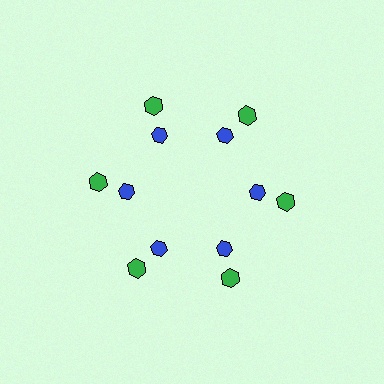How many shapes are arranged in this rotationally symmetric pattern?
There are 12 shapes, arranged in 6 groups of 2.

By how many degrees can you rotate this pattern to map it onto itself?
The pattern maps onto itself every 60 degrees of rotation.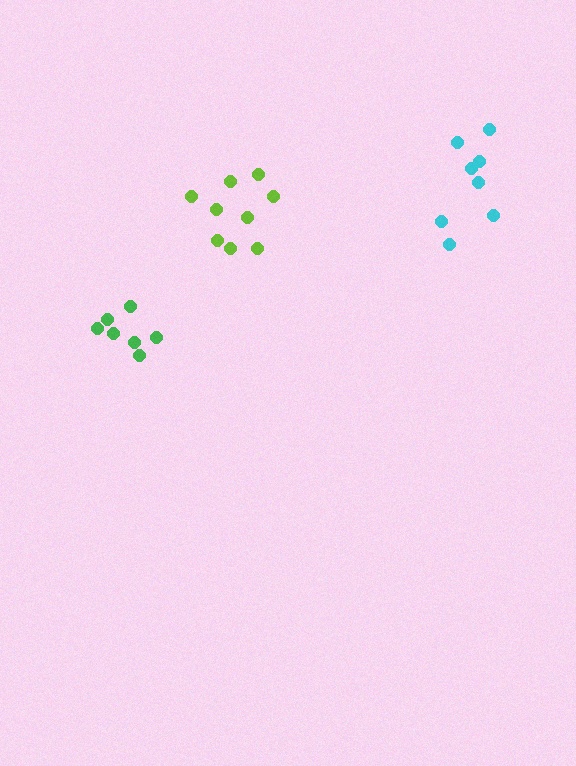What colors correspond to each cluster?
The clusters are colored: lime, cyan, green.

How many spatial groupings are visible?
There are 3 spatial groupings.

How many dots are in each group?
Group 1: 9 dots, Group 2: 8 dots, Group 3: 7 dots (24 total).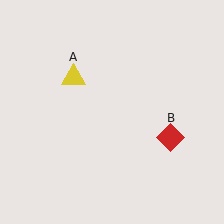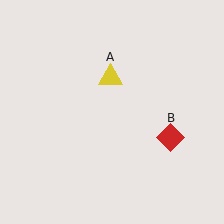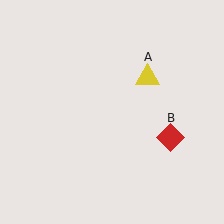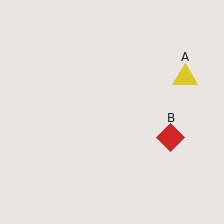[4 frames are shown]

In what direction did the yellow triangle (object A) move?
The yellow triangle (object A) moved right.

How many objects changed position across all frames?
1 object changed position: yellow triangle (object A).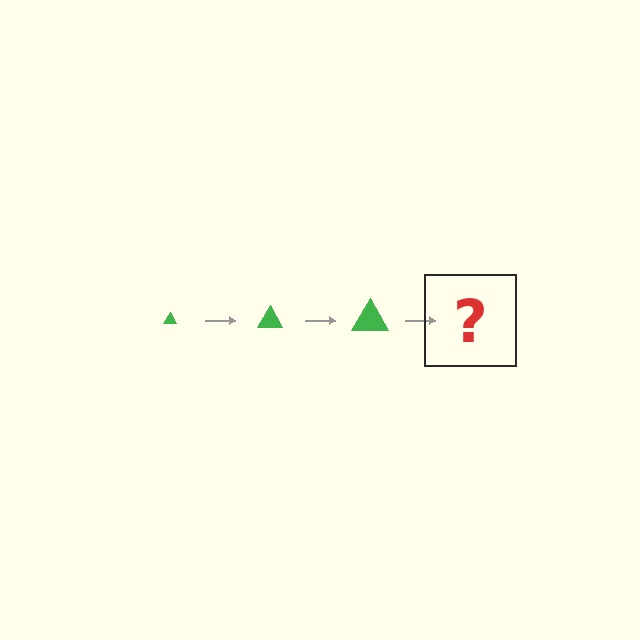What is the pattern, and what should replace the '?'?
The pattern is that the triangle gets progressively larger each step. The '?' should be a green triangle, larger than the previous one.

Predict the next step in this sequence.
The next step is a green triangle, larger than the previous one.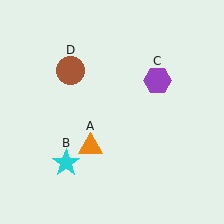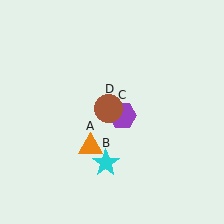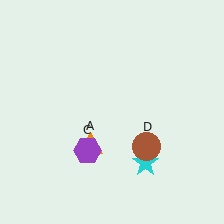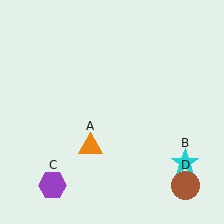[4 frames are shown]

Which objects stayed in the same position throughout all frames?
Orange triangle (object A) remained stationary.